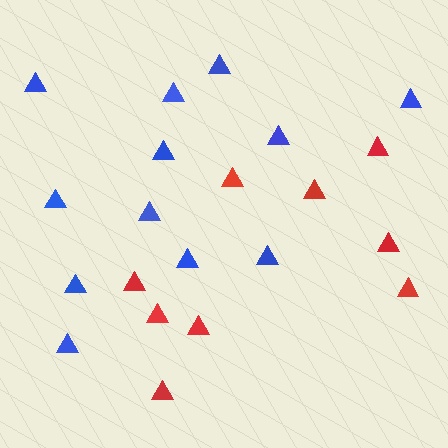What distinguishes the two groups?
There are 2 groups: one group of red triangles (9) and one group of blue triangles (12).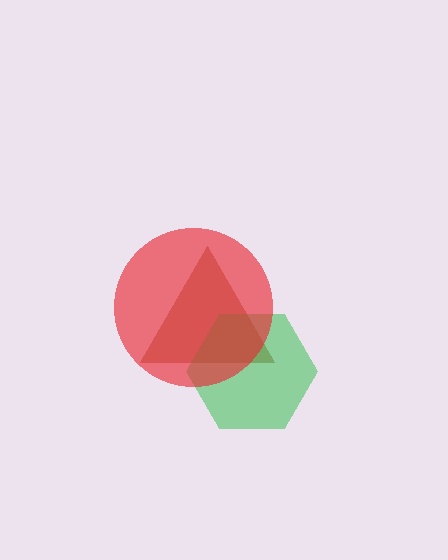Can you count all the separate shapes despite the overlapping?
Yes, there are 3 separate shapes.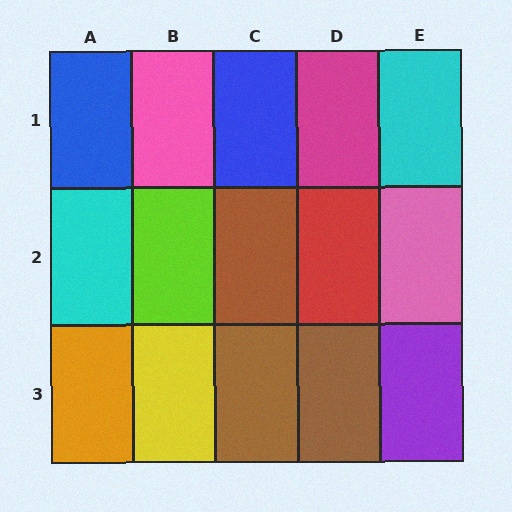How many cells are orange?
1 cell is orange.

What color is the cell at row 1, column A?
Blue.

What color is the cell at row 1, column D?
Magenta.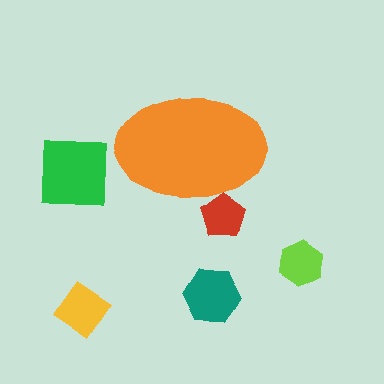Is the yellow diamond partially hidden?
No, the yellow diamond is fully visible.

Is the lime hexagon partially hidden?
No, the lime hexagon is fully visible.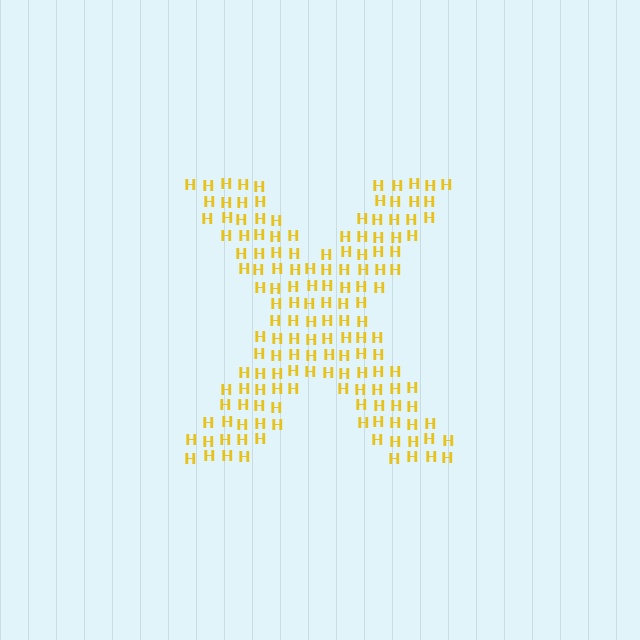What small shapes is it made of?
It is made of small letter H's.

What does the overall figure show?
The overall figure shows the letter X.